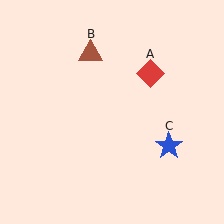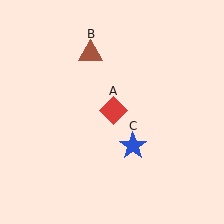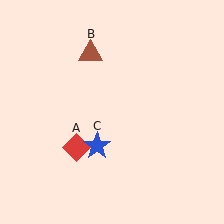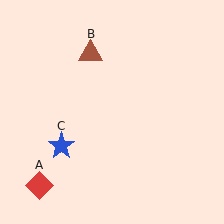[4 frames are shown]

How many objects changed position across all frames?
2 objects changed position: red diamond (object A), blue star (object C).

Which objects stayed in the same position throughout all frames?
Brown triangle (object B) remained stationary.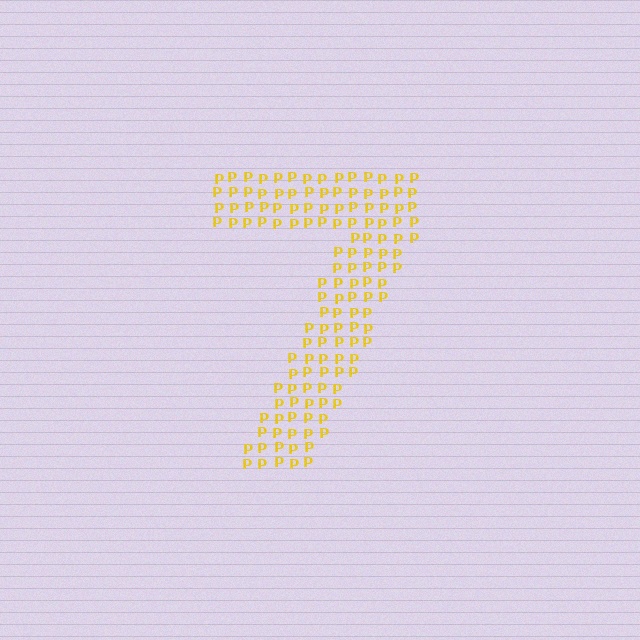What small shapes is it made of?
It is made of small letter P's.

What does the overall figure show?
The overall figure shows the digit 7.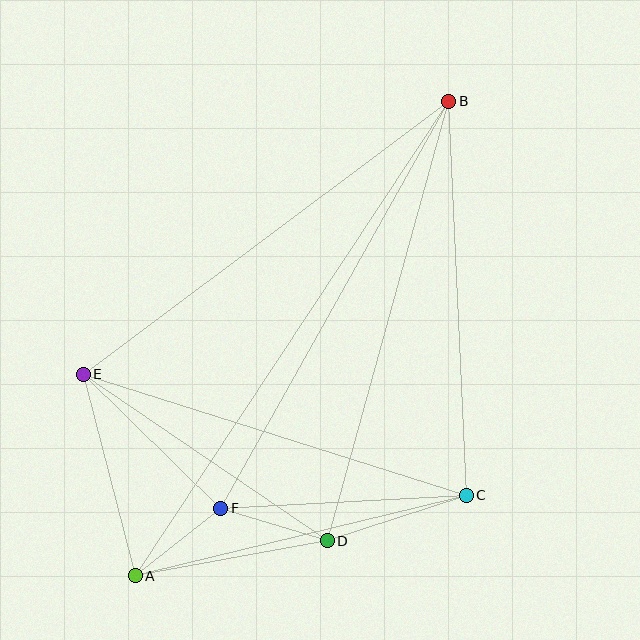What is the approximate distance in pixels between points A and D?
The distance between A and D is approximately 196 pixels.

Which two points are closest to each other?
Points A and F are closest to each other.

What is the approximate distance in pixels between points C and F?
The distance between C and F is approximately 246 pixels.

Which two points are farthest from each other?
Points A and B are farthest from each other.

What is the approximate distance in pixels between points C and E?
The distance between C and E is approximately 401 pixels.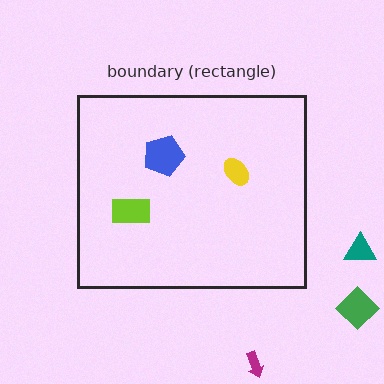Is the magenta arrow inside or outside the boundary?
Outside.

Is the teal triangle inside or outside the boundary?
Outside.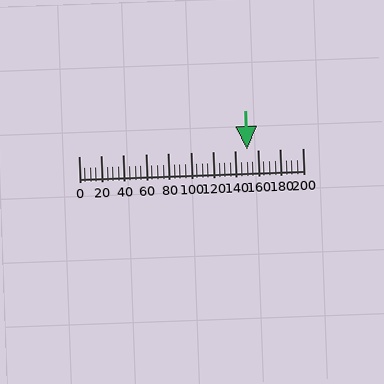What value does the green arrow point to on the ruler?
The green arrow points to approximately 150.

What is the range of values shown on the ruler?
The ruler shows values from 0 to 200.